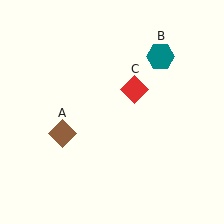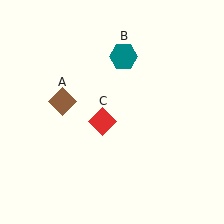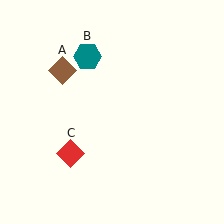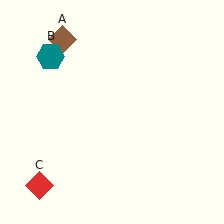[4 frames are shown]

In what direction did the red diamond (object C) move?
The red diamond (object C) moved down and to the left.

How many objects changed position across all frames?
3 objects changed position: brown diamond (object A), teal hexagon (object B), red diamond (object C).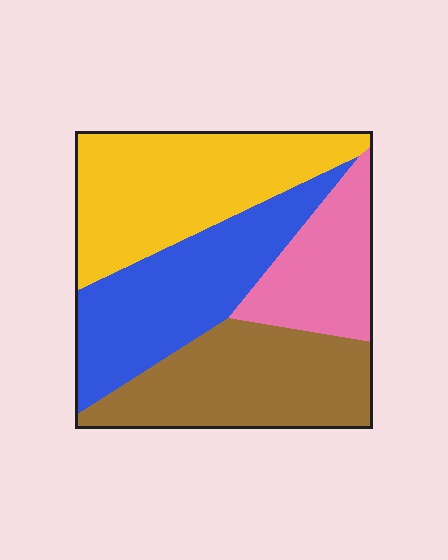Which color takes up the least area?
Pink, at roughly 15%.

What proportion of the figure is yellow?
Yellow covers around 30% of the figure.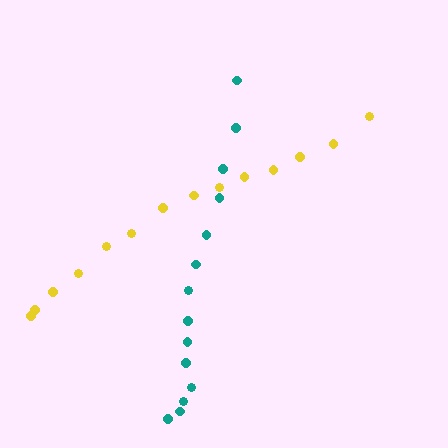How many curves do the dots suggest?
There are 2 distinct paths.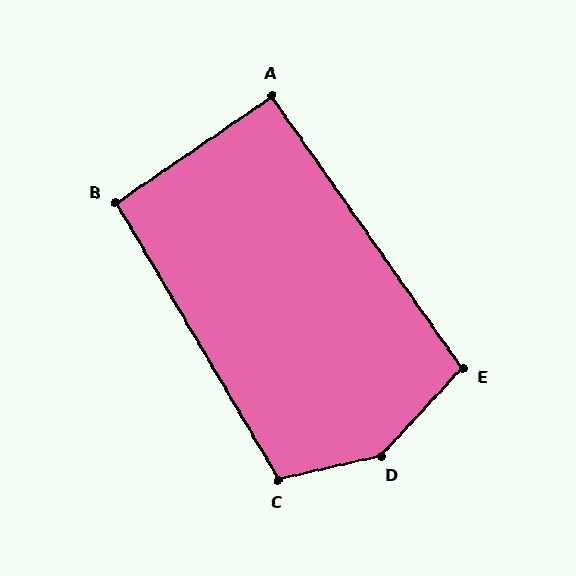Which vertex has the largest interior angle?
D, at approximately 146 degrees.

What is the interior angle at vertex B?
Approximately 94 degrees (approximately right).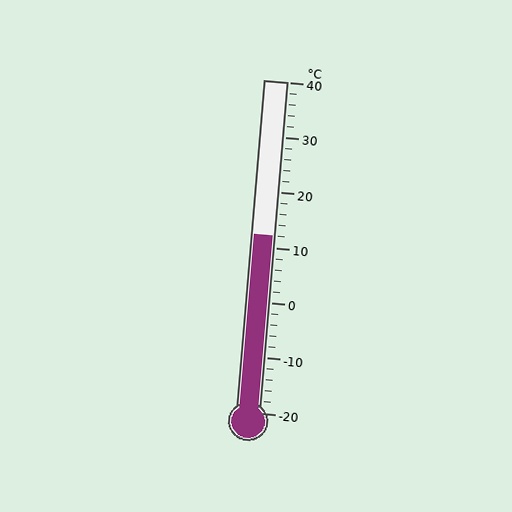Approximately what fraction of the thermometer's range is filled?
The thermometer is filled to approximately 55% of its range.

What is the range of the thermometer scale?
The thermometer scale ranges from -20°C to 40°C.